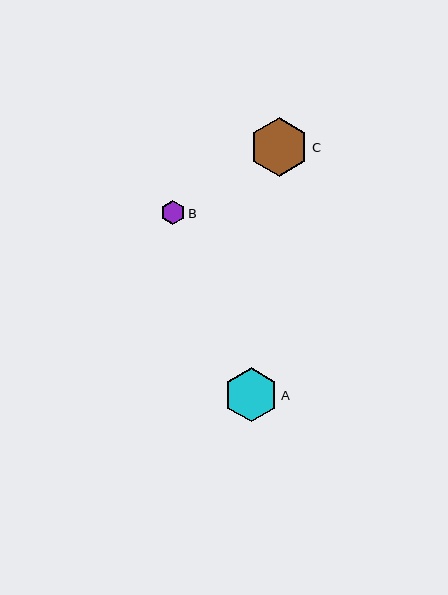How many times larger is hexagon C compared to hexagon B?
Hexagon C is approximately 2.4 times the size of hexagon B.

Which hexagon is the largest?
Hexagon C is the largest with a size of approximately 59 pixels.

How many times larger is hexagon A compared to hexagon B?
Hexagon A is approximately 2.2 times the size of hexagon B.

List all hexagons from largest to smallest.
From largest to smallest: C, A, B.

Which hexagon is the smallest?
Hexagon B is the smallest with a size of approximately 24 pixels.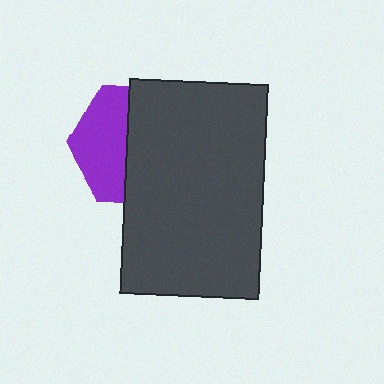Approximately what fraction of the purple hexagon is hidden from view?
Roughly 57% of the purple hexagon is hidden behind the dark gray rectangle.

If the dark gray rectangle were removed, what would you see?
You would see the complete purple hexagon.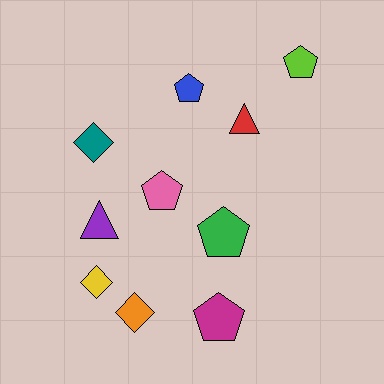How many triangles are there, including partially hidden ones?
There are 2 triangles.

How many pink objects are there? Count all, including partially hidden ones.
There is 1 pink object.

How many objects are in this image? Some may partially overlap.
There are 10 objects.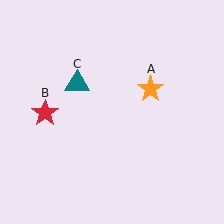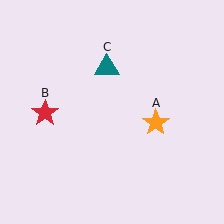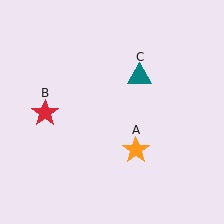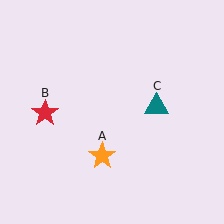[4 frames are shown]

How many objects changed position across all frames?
2 objects changed position: orange star (object A), teal triangle (object C).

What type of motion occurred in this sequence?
The orange star (object A), teal triangle (object C) rotated clockwise around the center of the scene.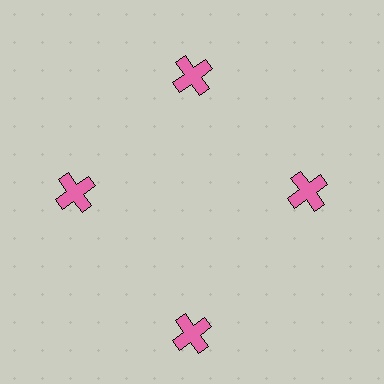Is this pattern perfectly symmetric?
No. The 4 pink crosses are arranged in a ring, but one element near the 6 o'clock position is pushed outward from the center, breaking the 4-fold rotational symmetry.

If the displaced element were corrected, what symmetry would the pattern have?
It would have 4-fold rotational symmetry — the pattern would map onto itself every 90 degrees.